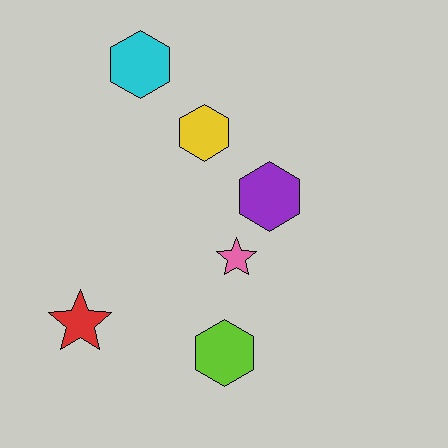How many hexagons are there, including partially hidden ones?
There are 4 hexagons.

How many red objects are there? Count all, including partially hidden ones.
There is 1 red object.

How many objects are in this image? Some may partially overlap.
There are 6 objects.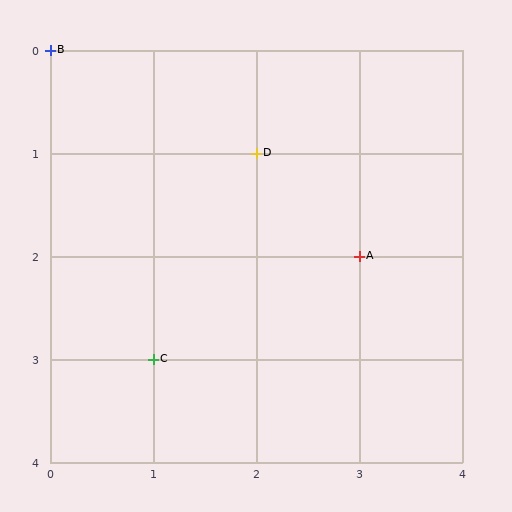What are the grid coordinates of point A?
Point A is at grid coordinates (3, 2).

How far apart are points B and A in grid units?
Points B and A are 3 columns and 2 rows apart (about 3.6 grid units diagonally).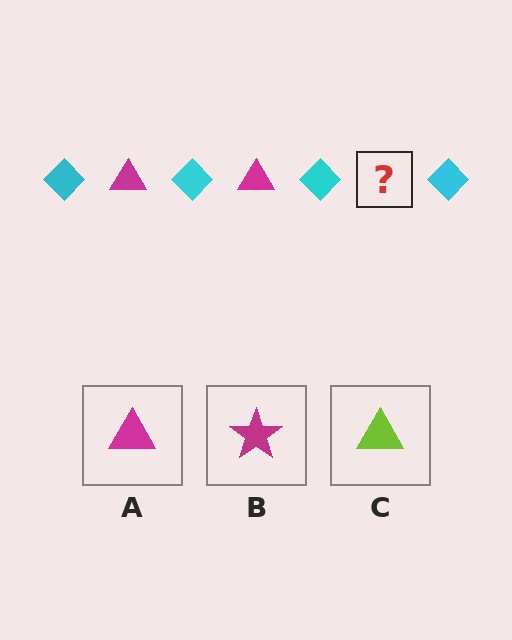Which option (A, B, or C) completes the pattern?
A.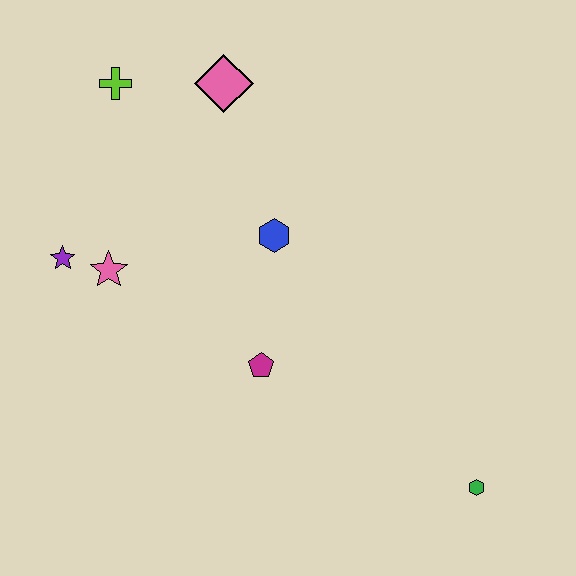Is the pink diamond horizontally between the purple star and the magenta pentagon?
Yes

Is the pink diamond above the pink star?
Yes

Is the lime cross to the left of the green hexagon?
Yes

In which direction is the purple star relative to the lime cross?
The purple star is below the lime cross.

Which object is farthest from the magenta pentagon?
The lime cross is farthest from the magenta pentagon.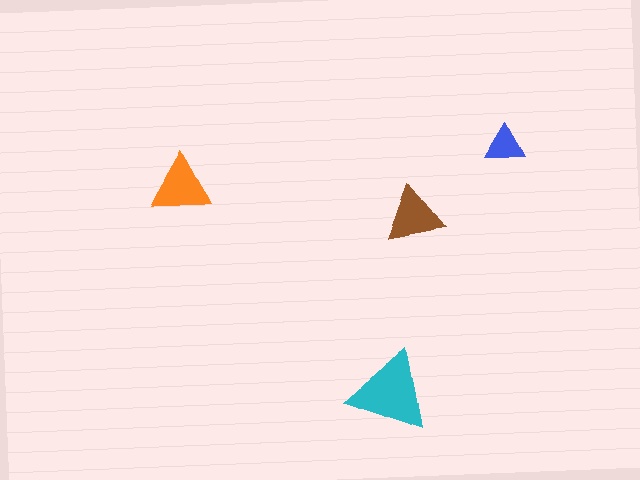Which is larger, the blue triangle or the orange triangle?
The orange one.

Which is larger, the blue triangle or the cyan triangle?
The cyan one.